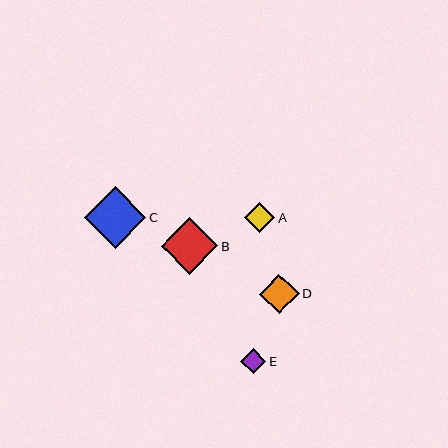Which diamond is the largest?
Diamond C is the largest with a size of approximately 61 pixels.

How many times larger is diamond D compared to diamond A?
Diamond D is approximately 1.3 times the size of diamond A.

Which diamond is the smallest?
Diamond E is the smallest with a size of approximately 25 pixels.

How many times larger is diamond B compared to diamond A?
Diamond B is approximately 1.8 times the size of diamond A.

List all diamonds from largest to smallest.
From largest to smallest: C, B, D, A, E.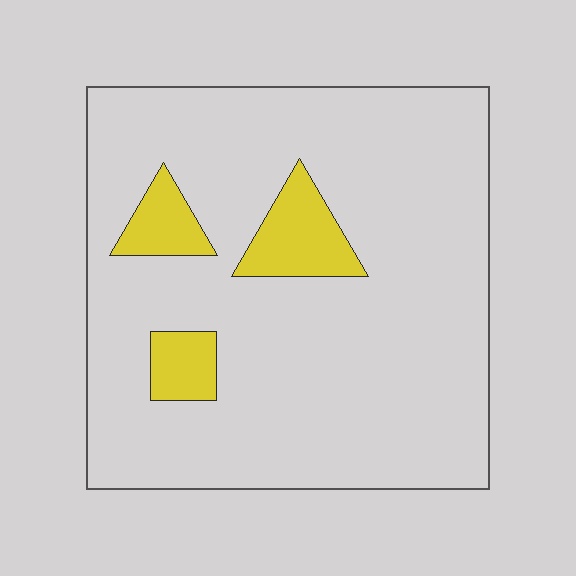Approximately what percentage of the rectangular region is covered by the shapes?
Approximately 10%.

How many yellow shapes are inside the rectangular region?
3.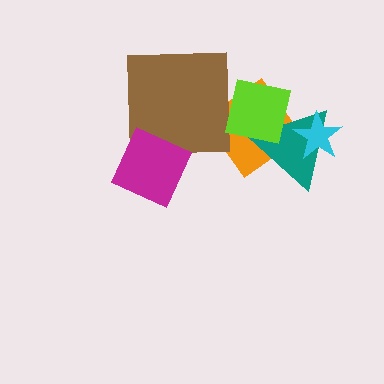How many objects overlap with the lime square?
2 objects overlap with the lime square.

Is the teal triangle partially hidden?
Yes, it is partially covered by another shape.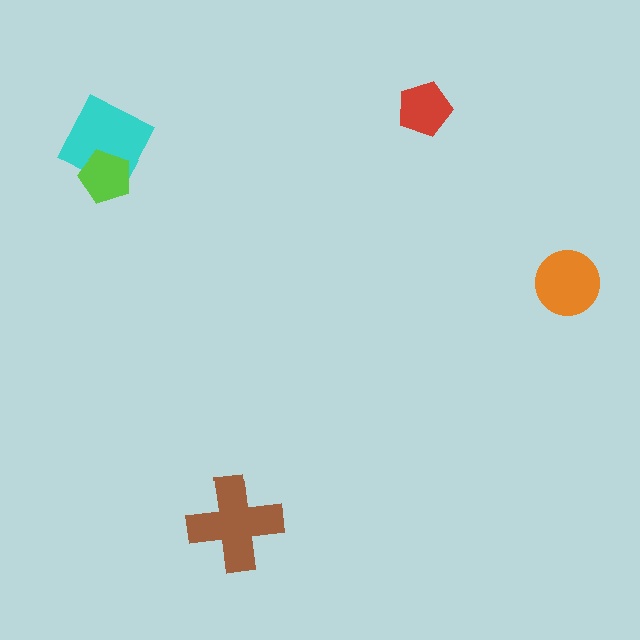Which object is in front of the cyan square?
The lime pentagon is in front of the cyan square.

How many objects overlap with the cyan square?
1 object overlaps with the cyan square.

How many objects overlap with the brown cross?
0 objects overlap with the brown cross.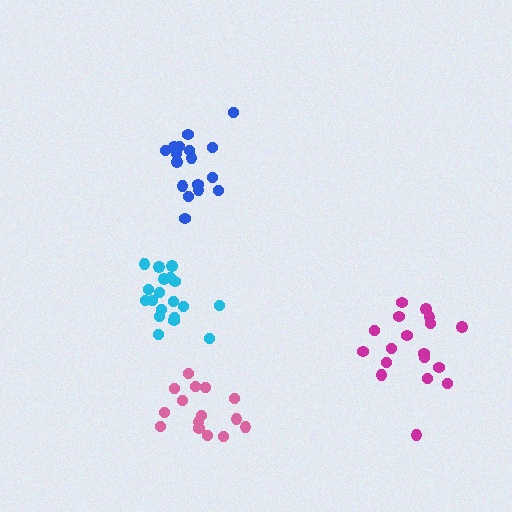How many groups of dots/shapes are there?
There are 4 groups.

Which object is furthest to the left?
The cyan cluster is leftmost.